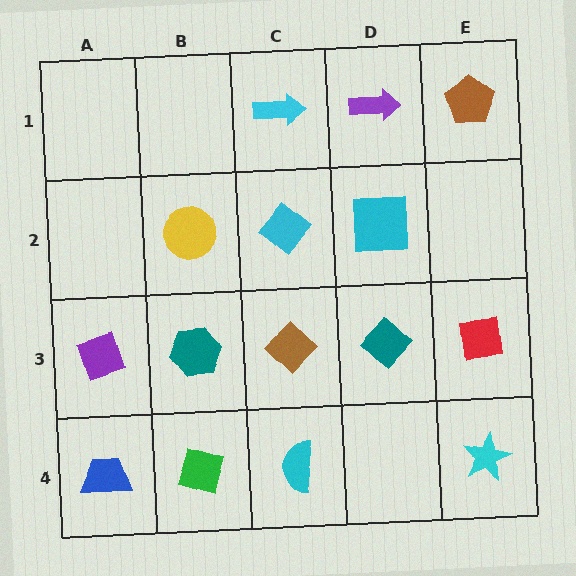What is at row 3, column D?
A teal diamond.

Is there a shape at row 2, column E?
No, that cell is empty.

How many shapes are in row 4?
4 shapes.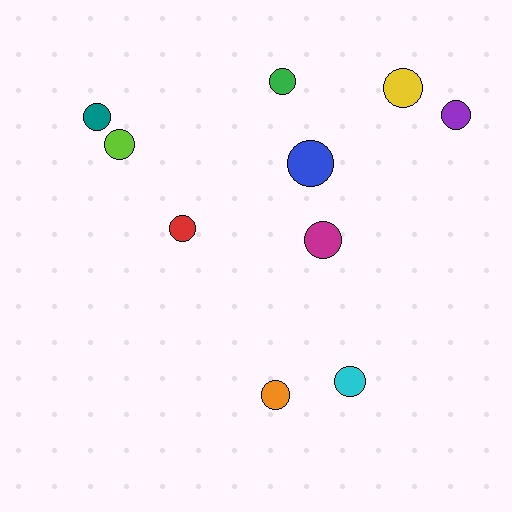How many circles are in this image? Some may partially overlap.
There are 10 circles.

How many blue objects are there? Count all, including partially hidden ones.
There is 1 blue object.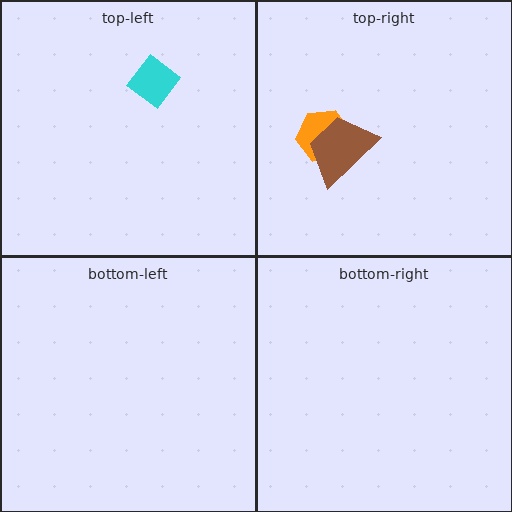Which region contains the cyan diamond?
The top-left region.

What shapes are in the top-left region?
The cyan diamond.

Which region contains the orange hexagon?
The top-right region.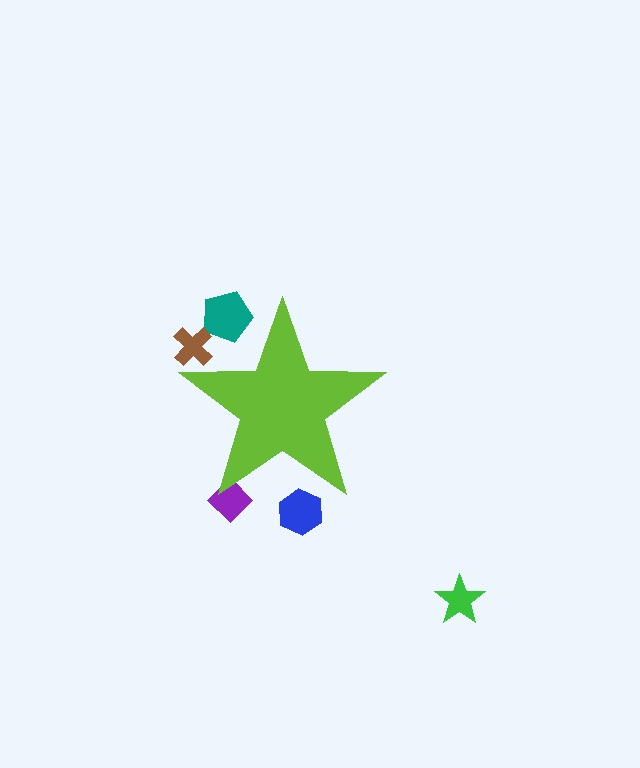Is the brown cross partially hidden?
Yes, the brown cross is partially hidden behind the lime star.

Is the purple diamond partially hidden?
Yes, the purple diamond is partially hidden behind the lime star.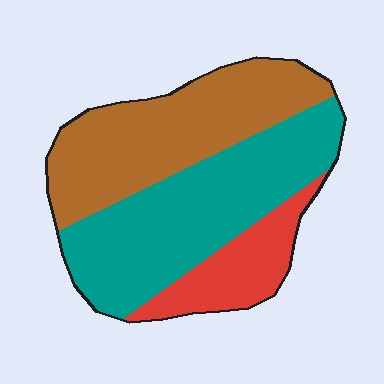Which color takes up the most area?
Teal, at roughly 45%.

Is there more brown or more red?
Brown.